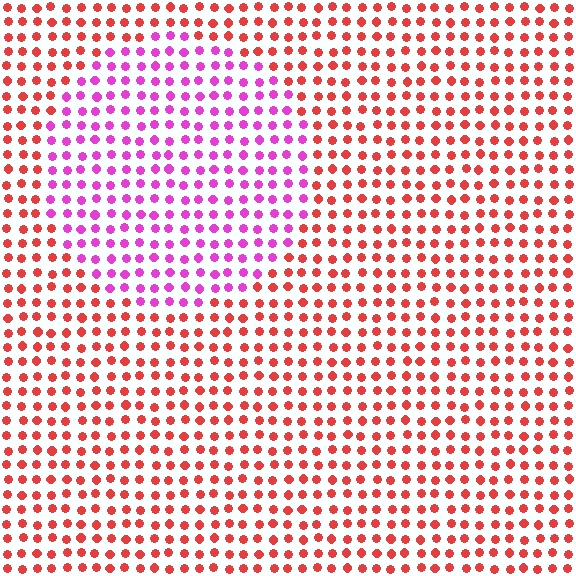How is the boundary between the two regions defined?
The boundary is defined purely by a slight shift in hue (about 53 degrees). Spacing, size, and orientation are identical on both sides.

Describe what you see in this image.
The image is filled with small red elements in a uniform arrangement. A circle-shaped region is visible where the elements are tinted to a slightly different hue, forming a subtle color boundary.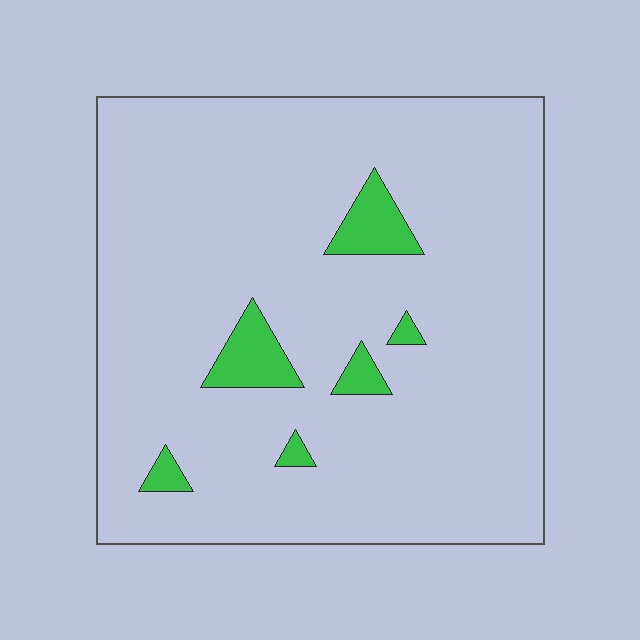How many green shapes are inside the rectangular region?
6.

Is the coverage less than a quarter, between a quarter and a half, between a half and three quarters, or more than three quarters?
Less than a quarter.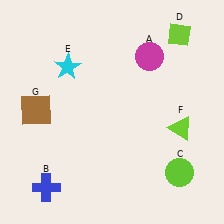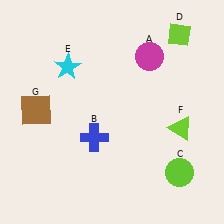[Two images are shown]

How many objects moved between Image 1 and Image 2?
1 object moved between the two images.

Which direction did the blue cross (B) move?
The blue cross (B) moved up.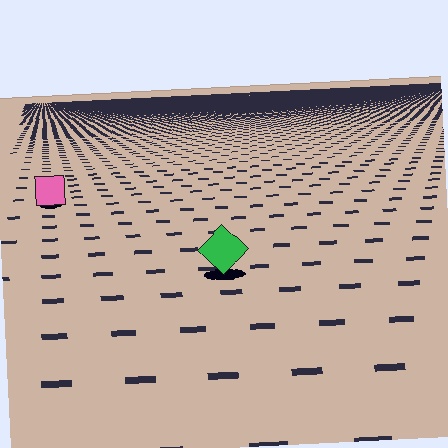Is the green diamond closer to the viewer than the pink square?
Yes. The green diamond is closer — you can tell from the texture gradient: the ground texture is coarser near it.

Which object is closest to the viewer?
The green diamond is closest. The texture marks near it are larger and more spread out.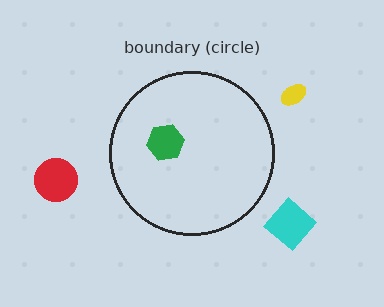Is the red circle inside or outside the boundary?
Outside.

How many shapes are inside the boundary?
1 inside, 3 outside.